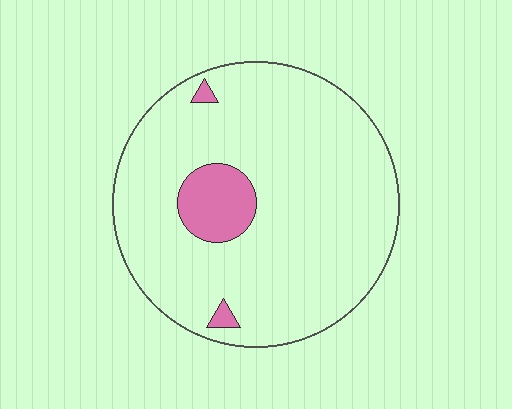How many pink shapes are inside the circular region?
3.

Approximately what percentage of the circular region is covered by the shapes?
Approximately 10%.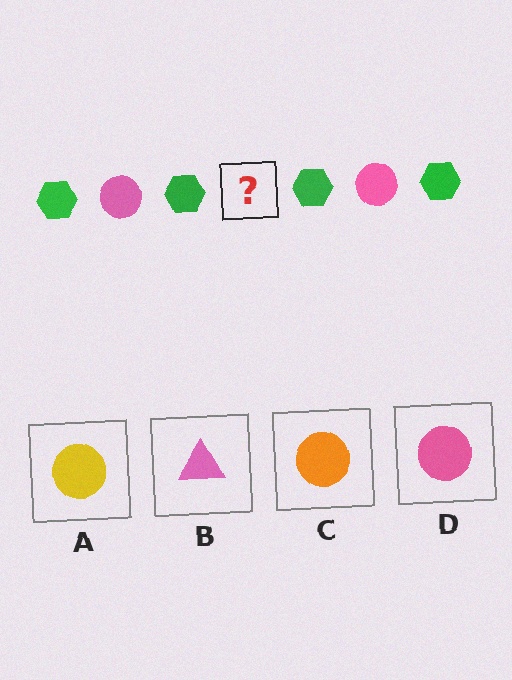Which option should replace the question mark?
Option D.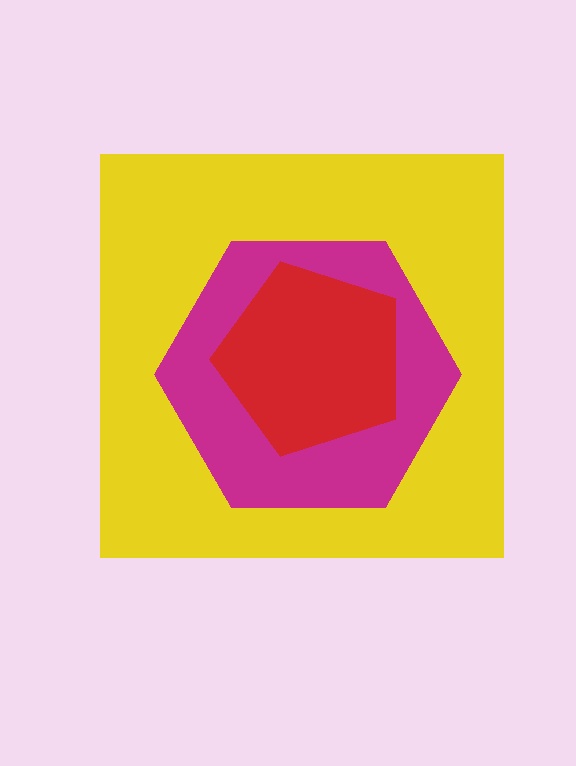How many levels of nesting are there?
3.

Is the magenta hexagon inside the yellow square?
Yes.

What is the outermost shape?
The yellow square.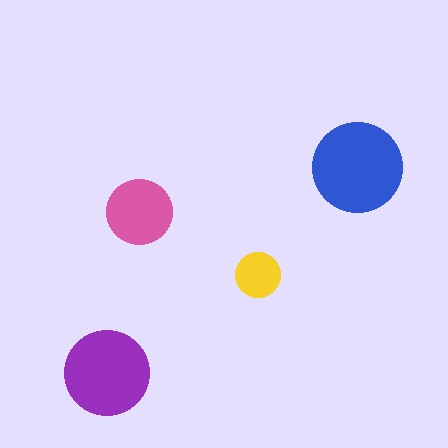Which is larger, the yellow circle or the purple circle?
The purple one.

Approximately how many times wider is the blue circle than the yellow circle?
About 2 times wider.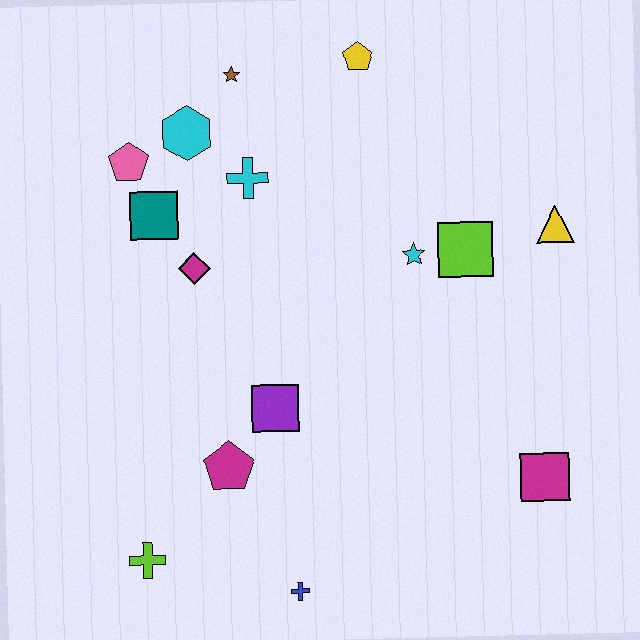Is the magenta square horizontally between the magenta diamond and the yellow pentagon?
No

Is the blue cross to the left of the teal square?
No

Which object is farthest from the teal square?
The magenta square is farthest from the teal square.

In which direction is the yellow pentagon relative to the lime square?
The yellow pentagon is above the lime square.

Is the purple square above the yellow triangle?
No